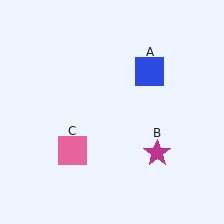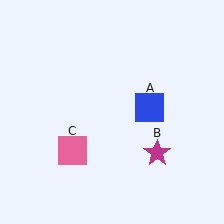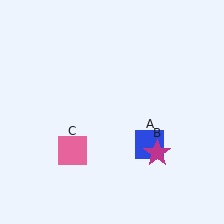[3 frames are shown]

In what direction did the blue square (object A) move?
The blue square (object A) moved down.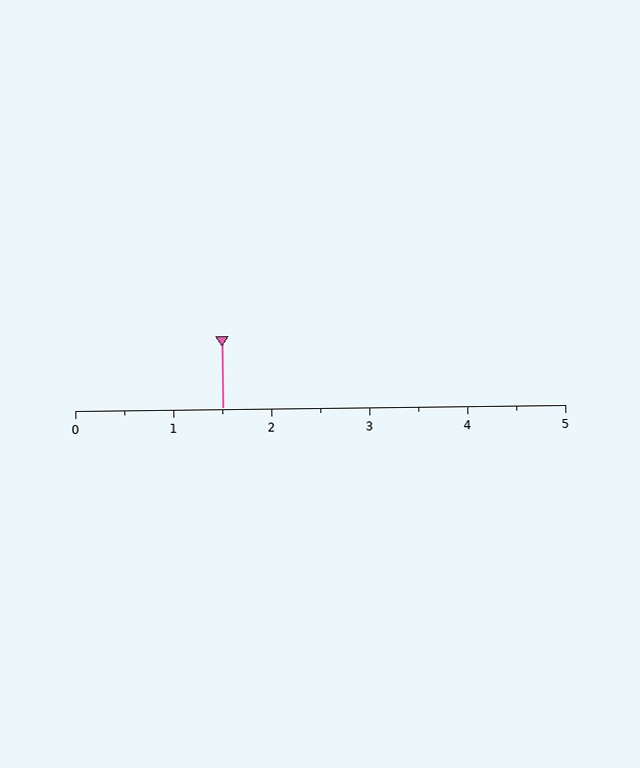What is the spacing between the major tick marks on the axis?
The major ticks are spaced 1 apart.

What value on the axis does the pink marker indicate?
The marker indicates approximately 1.5.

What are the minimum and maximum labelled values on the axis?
The axis runs from 0 to 5.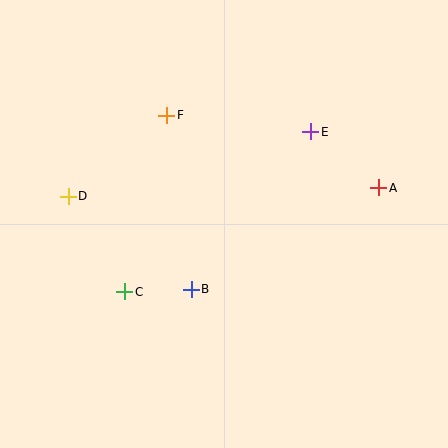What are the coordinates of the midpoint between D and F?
The midpoint between D and F is at (118, 156).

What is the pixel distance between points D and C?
The distance between D and C is 111 pixels.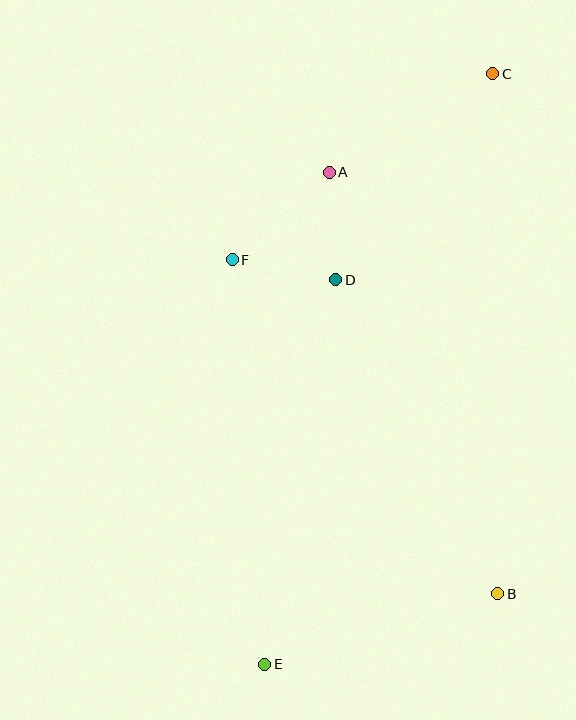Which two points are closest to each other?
Points D and F are closest to each other.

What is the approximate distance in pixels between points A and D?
The distance between A and D is approximately 108 pixels.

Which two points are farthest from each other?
Points C and E are farthest from each other.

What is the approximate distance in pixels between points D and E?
The distance between D and E is approximately 391 pixels.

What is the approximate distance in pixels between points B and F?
The distance between B and F is approximately 427 pixels.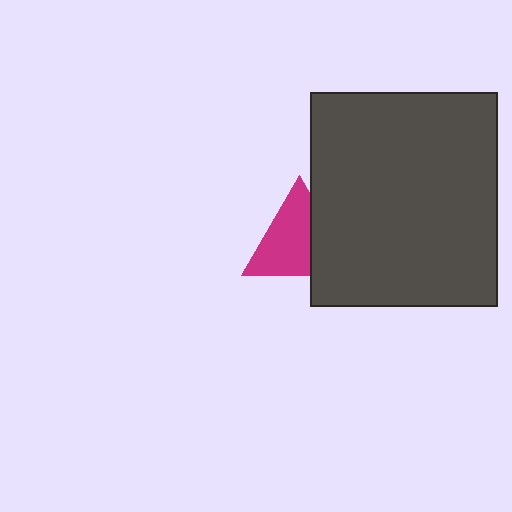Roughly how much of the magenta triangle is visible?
Most of it is visible (roughly 66%).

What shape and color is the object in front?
The object in front is a dark gray rectangle.